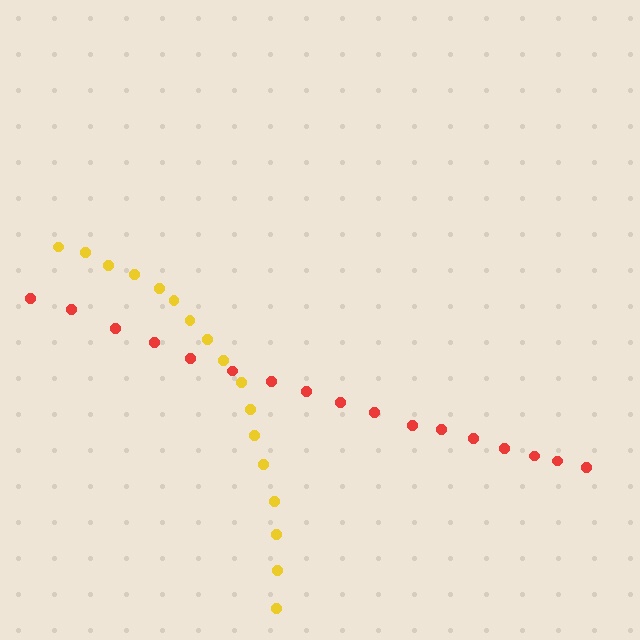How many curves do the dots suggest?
There are 2 distinct paths.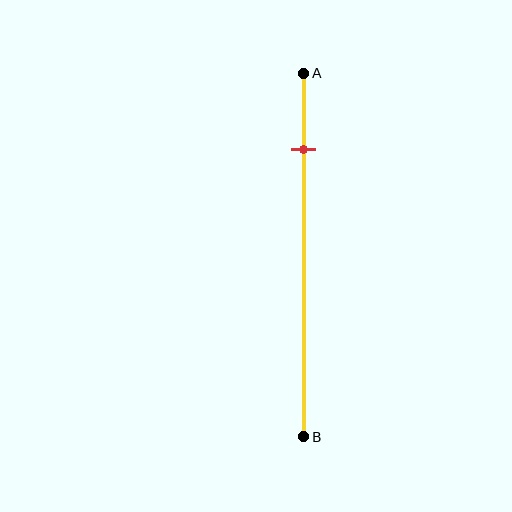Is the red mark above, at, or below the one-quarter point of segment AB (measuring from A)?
The red mark is above the one-quarter point of segment AB.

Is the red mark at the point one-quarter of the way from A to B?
No, the mark is at about 20% from A, not at the 25% one-quarter point.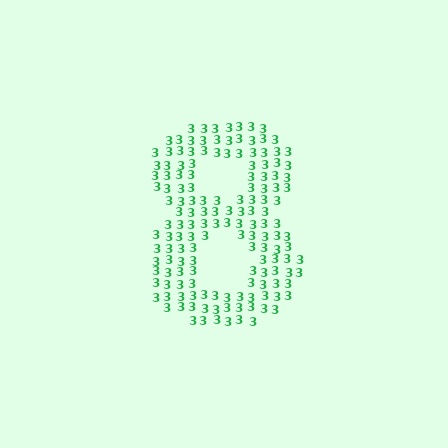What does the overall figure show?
The overall figure shows the digit 8.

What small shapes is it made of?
It is made of small digit 3's.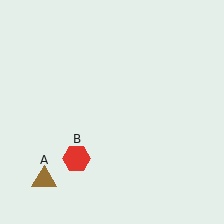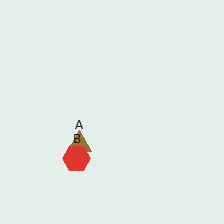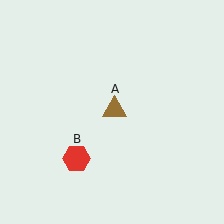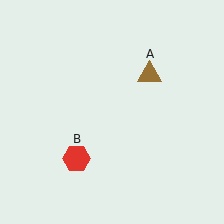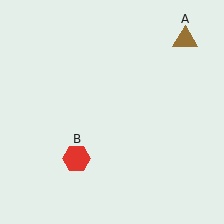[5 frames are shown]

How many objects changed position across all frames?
1 object changed position: brown triangle (object A).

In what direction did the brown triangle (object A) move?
The brown triangle (object A) moved up and to the right.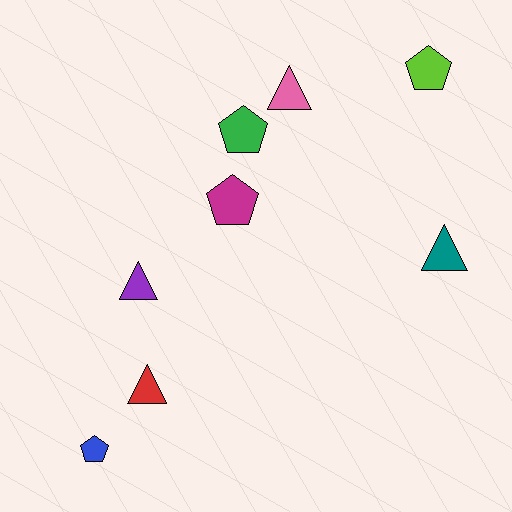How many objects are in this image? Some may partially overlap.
There are 8 objects.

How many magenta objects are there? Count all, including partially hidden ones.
There is 1 magenta object.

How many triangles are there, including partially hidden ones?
There are 4 triangles.